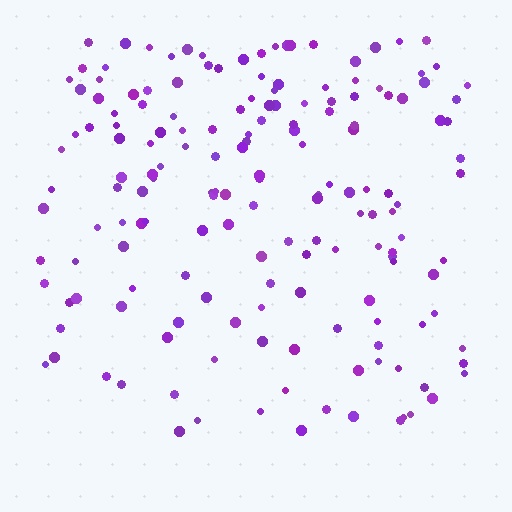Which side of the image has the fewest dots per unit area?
The bottom.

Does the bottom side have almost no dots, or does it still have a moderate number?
Still a moderate number, just noticeably fewer than the top.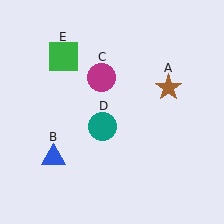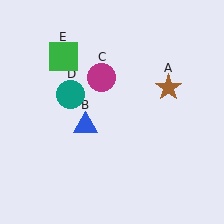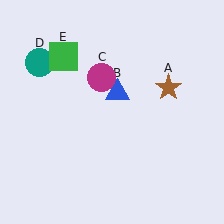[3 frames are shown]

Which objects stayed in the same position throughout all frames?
Brown star (object A) and magenta circle (object C) and green square (object E) remained stationary.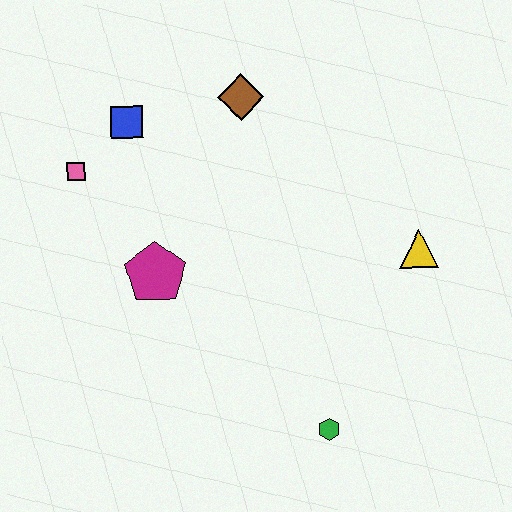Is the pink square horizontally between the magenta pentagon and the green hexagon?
No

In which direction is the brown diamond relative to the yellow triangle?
The brown diamond is to the left of the yellow triangle.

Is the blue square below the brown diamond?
Yes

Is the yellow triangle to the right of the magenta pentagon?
Yes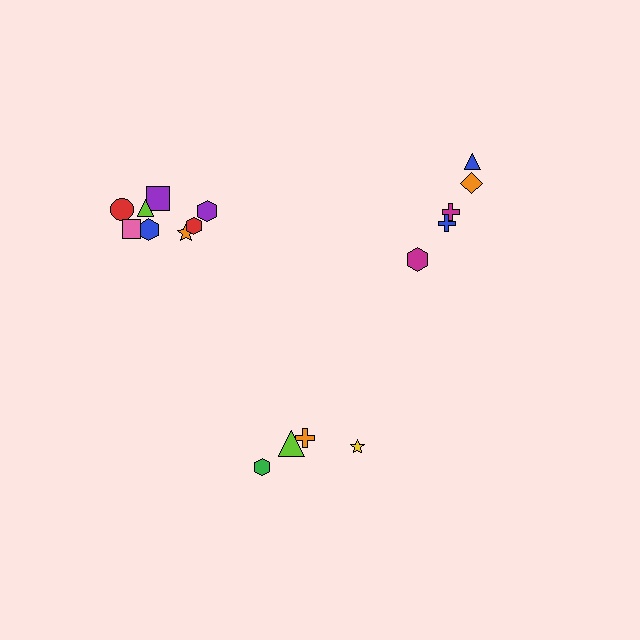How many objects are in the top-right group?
There are 5 objects.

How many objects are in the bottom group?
There are 4 objects.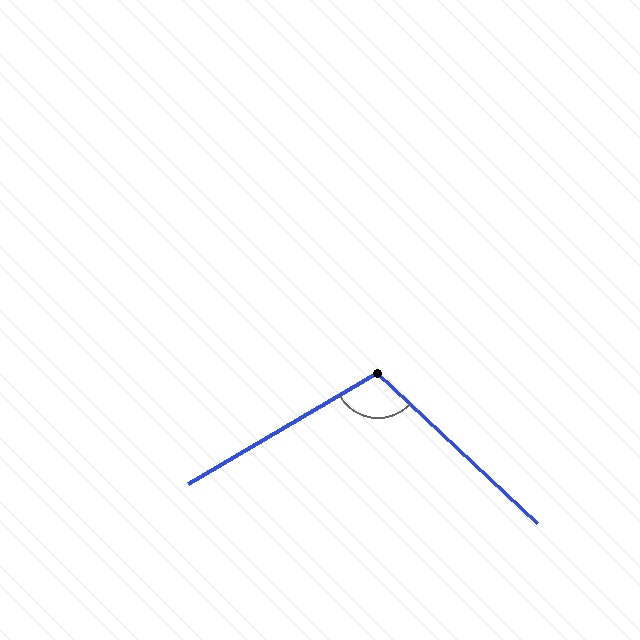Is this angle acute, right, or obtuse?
It is obtuse.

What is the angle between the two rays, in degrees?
Approximately 106 degrees.